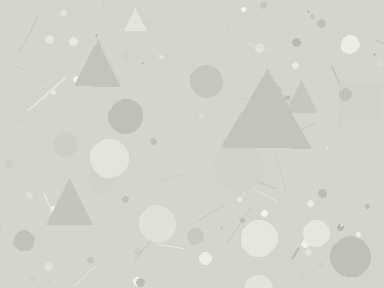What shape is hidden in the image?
A triangle is hidden in the image.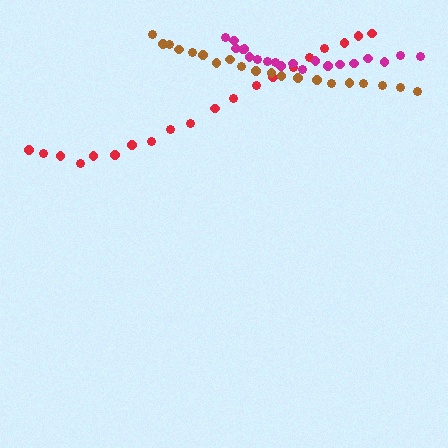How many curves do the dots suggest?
There are 3 distinct paths.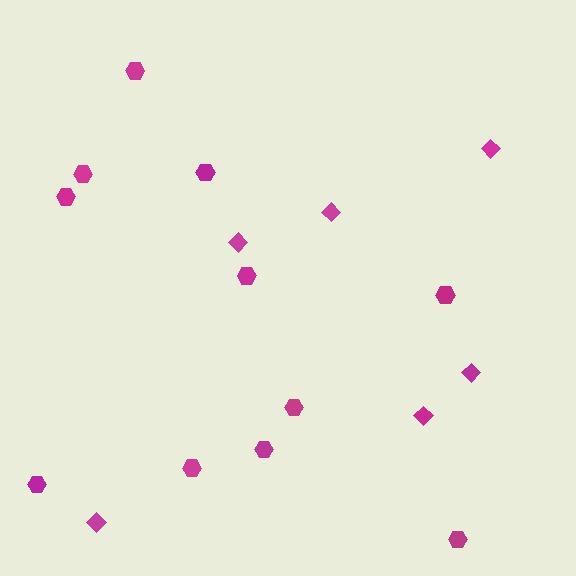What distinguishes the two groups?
There are 2 groups: one group of hexagons (11) and one group of diamonds (6).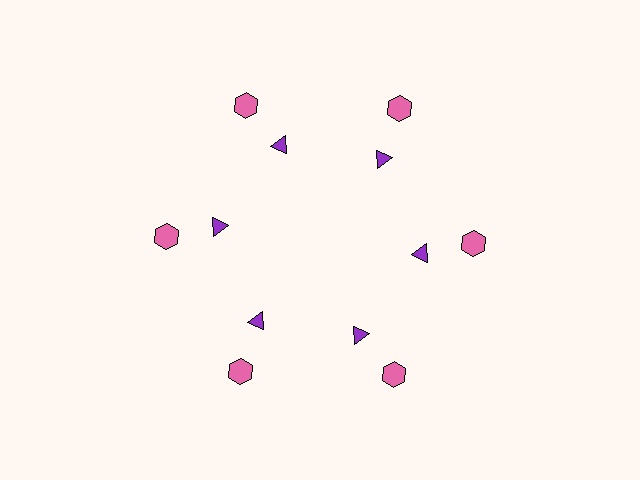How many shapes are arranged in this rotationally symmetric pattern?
There are 12 shapes, arranged in 6 groups of 2.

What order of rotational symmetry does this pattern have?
This pattern has 6-fold rotational symmetry.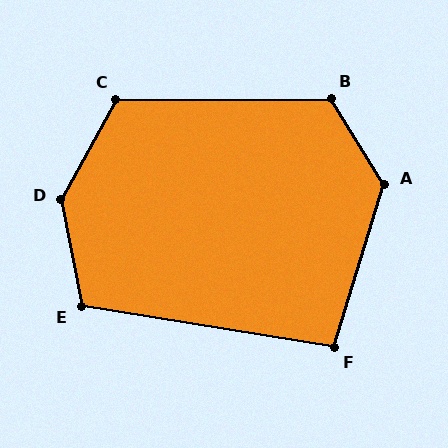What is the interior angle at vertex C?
Approximately 119 degrees (obtuse).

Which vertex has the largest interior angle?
D, at approximately 140 degrees.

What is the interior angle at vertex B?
Approximately 122 degrees (obtuse).